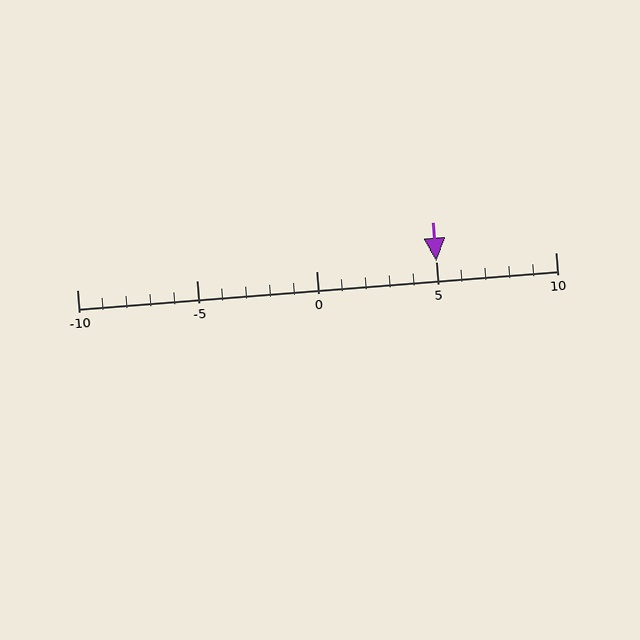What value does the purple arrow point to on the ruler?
The purple arrow points to approximately 5.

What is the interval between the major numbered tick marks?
The major tick marks are spaced 5 units apart.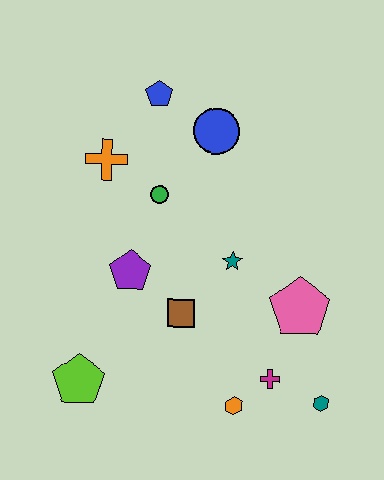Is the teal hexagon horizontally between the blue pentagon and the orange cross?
No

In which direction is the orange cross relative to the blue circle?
The orange cross is to the left of the blue circle.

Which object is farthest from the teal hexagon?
The blue pentagon is farthest from the teal hexagon.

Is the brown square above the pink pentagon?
No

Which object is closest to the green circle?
The orange cross is closest to the green circle.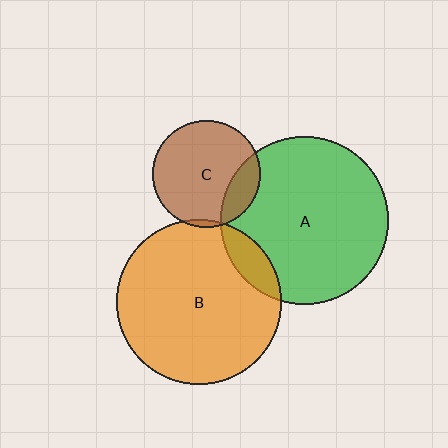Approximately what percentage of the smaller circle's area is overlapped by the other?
Approximately 20%.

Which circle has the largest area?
Circle A (green).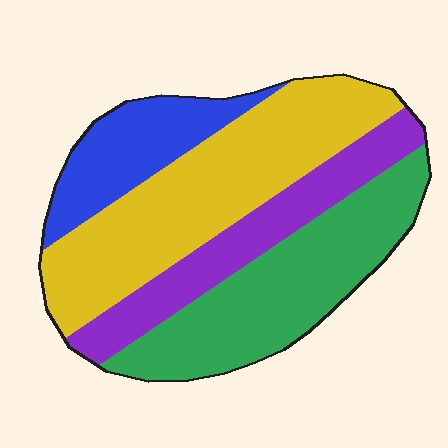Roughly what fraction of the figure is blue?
Blue covers roughly 15% of the figure.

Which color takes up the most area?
Yellow, at roughly 35%.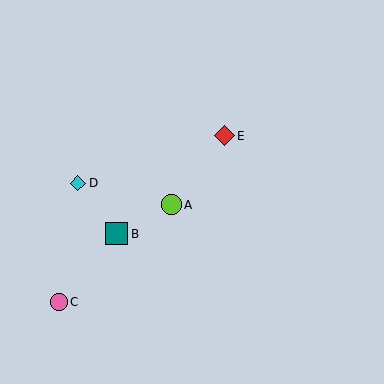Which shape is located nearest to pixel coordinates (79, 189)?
The cyan diamond (labeled D) at (78, 183) is nearest to that location.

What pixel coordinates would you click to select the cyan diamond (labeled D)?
Click at (78, 183) to select the cyan diamond D.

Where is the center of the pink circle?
The center of the pink circle is at (59, 302).